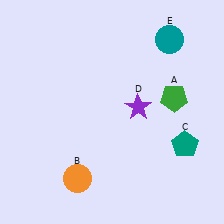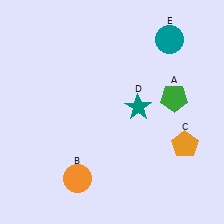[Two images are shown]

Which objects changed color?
C changed from teal to orange. D changed from purple to teal.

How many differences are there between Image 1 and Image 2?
There are 2 differences between the two images.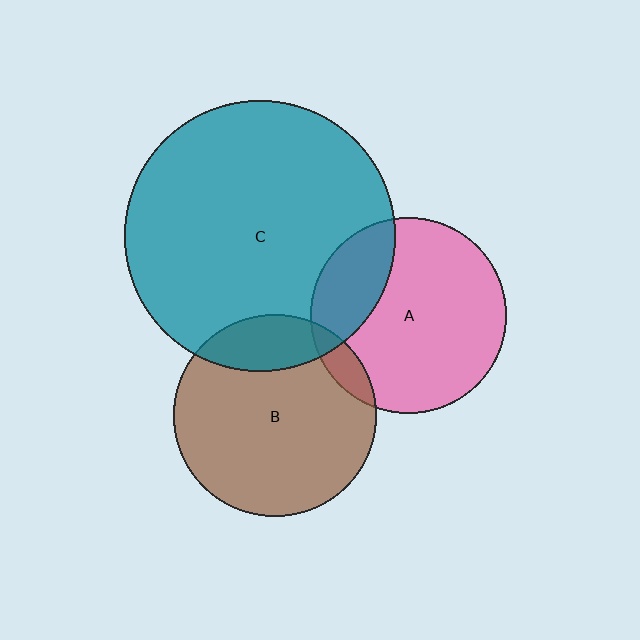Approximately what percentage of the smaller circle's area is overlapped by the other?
Approximately 20%.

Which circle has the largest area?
Circle C (teal).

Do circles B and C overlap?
Yes.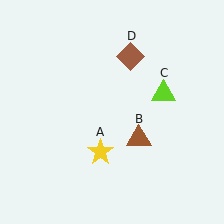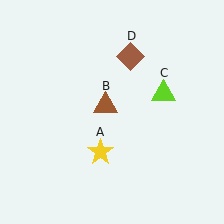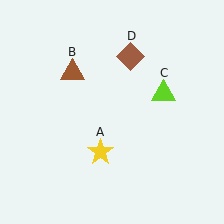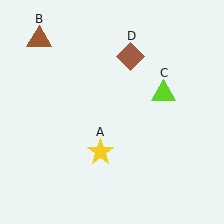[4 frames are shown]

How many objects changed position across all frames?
1 object changed position: brown triangle (object B).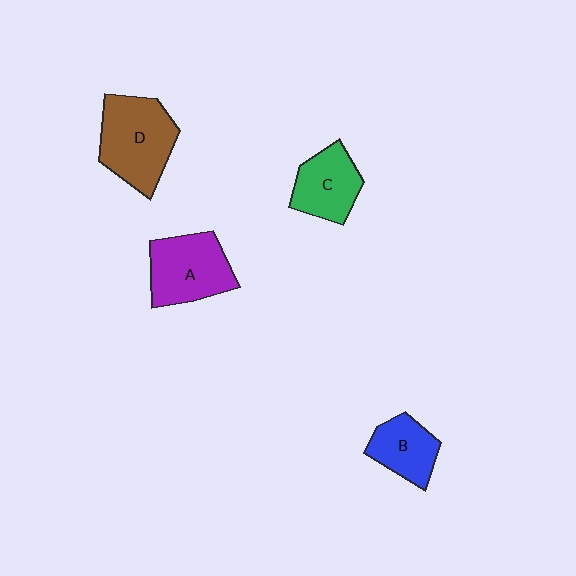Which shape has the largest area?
Shape D (brown).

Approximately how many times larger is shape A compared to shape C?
Approximately 1.3 times.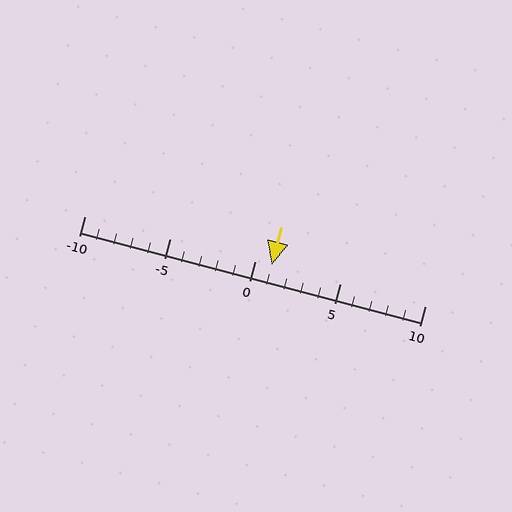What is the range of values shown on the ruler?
The ruler shows values from -10 to 10.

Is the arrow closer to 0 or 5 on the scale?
The arrow is closer to 0.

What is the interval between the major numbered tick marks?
The major tick marks are spaced 5 units apart.